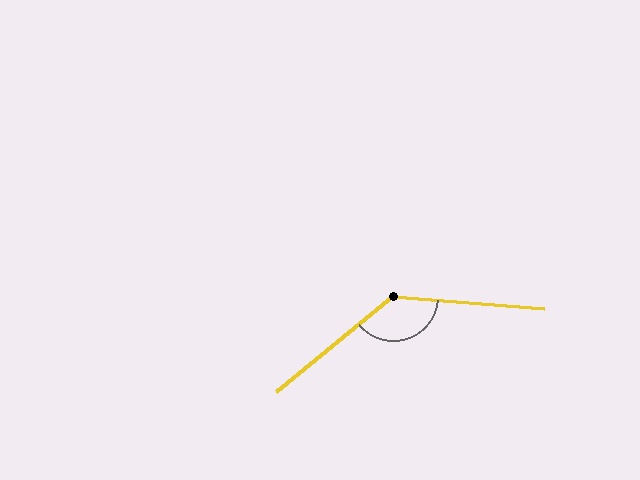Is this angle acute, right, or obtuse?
It is obtuse.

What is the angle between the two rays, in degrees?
Approximately 136 degrees.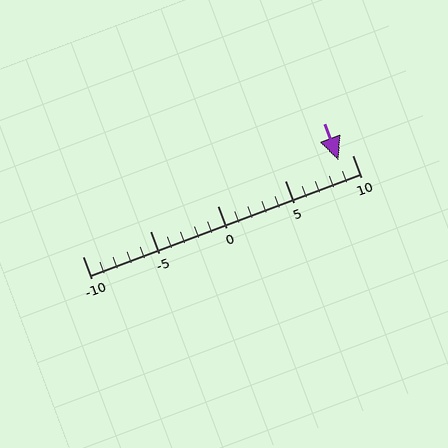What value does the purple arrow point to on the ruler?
The purple arrow points to approximately 9.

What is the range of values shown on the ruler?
The ruler shows values from -10 to 10.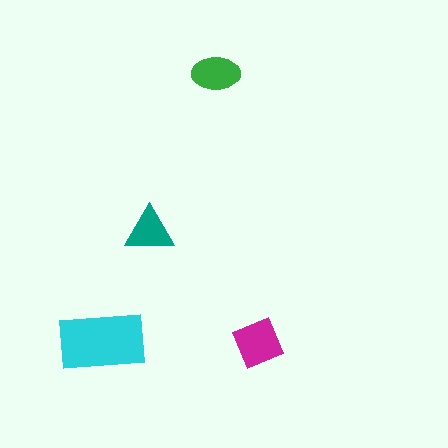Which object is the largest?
The cyan rectangle.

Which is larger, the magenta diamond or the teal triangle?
The magenta diamond.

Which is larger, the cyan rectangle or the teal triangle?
The cyan rectangle.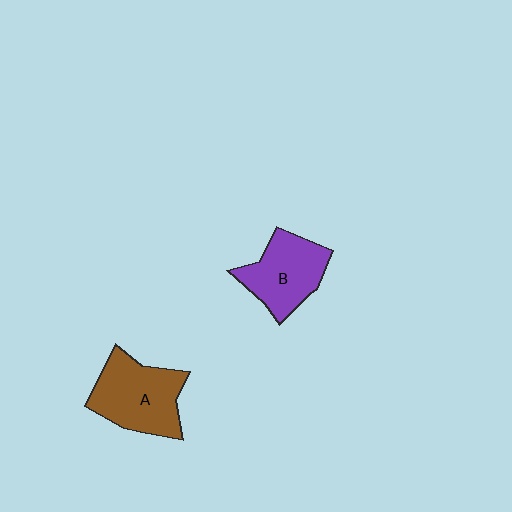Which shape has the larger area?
Shape A (brown).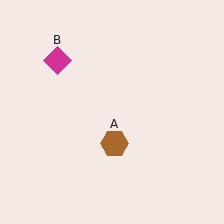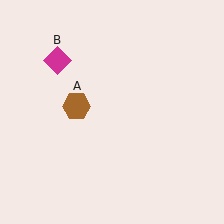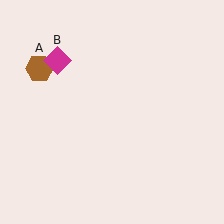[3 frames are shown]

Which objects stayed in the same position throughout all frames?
Magenta diamond (object B) remained stationary.